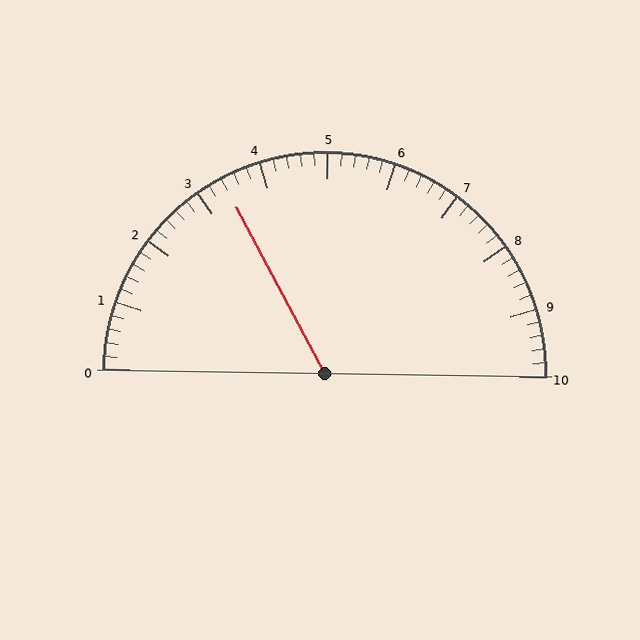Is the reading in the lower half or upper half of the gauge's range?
The reading is in the lower half of the range (0 to 10).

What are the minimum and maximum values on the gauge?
The gauge ranges from 0 to 10.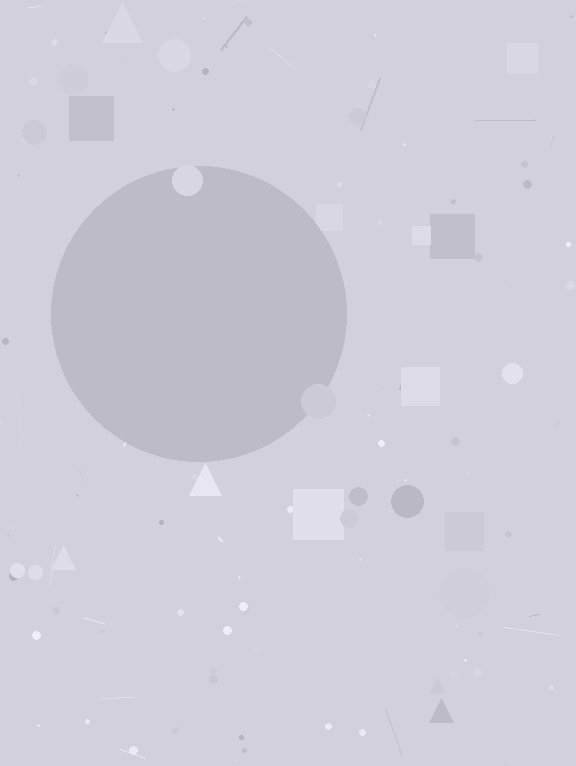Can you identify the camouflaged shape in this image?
The camouflaged shape is a circle.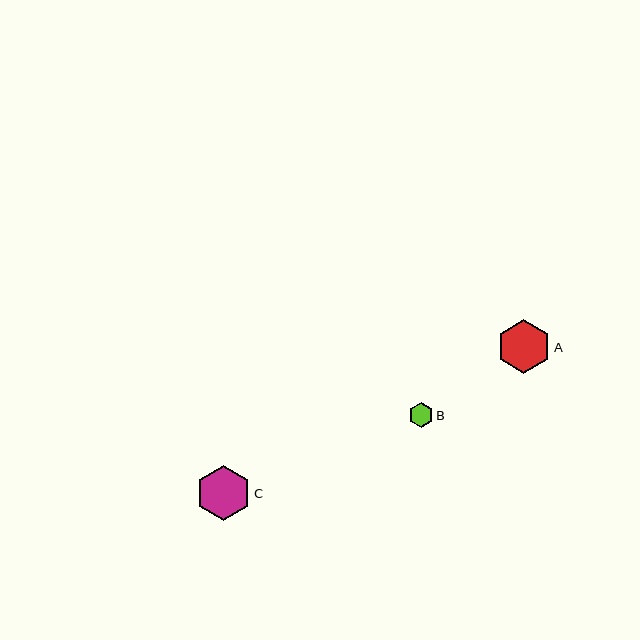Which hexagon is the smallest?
Hexagon B is the smallest with a size of approximately 24 pixels.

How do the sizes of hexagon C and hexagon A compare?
Hexagon C and hexagon A are approximately the same size.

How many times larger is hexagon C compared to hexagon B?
Hexagon C is approximately 2.3 times the size of hexagon B.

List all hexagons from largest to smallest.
From largest to smallest: C, A, B.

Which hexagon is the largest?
Hexagon C is the largest with a size of approximately 55 pixels.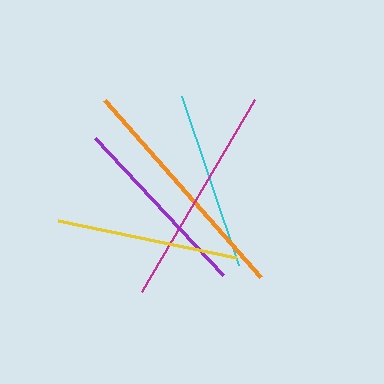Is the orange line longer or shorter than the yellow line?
The orange line is longer than the yellow line.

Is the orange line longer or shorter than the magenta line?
The orange line is longer than the magenta line.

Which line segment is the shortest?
The cyan line is the shortest at approximately 178 pixels.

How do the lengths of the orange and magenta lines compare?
The orange and magenta lines are approximately the same length.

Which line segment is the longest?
The orange line is the longest at approximately 236 pixels.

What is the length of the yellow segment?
The yellow segment is approximately 182 pixels long.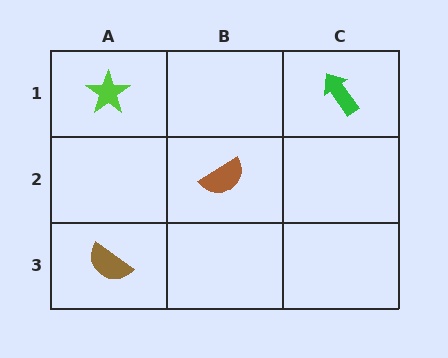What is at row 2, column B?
A brown semicircle.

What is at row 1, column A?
A lime star.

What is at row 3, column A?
A brown semicircle.